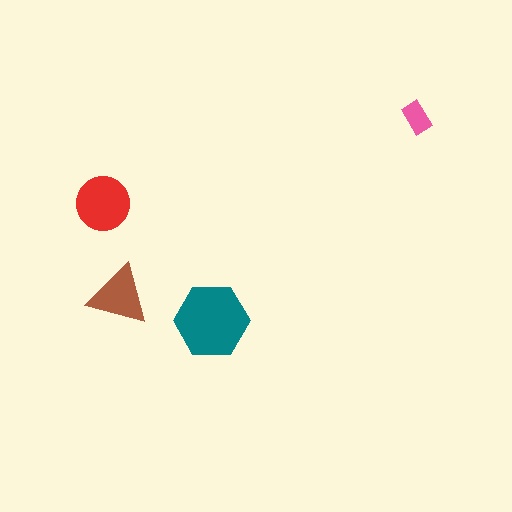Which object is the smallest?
The pink rectangle.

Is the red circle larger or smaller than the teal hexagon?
Smaller.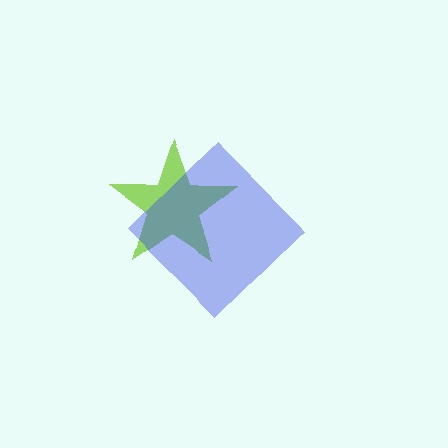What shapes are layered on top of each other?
The layered shapes are: a lime star, a blue diamond.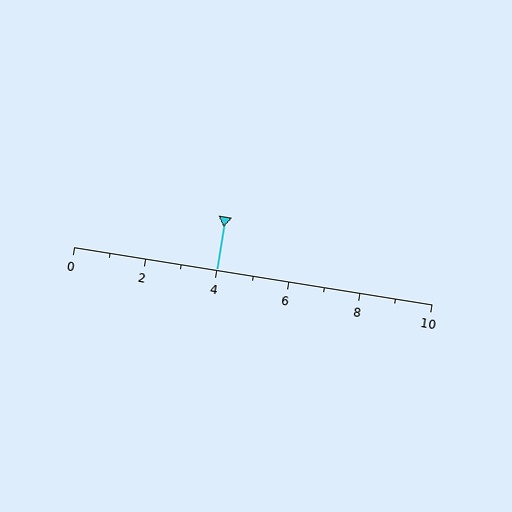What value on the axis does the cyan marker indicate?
The marker indicates approximately 4.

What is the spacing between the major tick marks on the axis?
The major ticks are spaced 2 apart.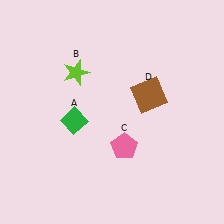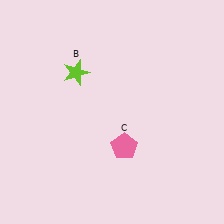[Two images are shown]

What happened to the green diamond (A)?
The green diamond (A) was removed in Image 2. It was in the bottom-left area of Image 1.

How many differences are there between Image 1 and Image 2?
There are 2 differences between the two images.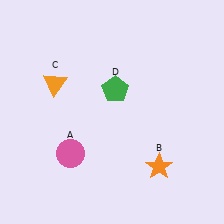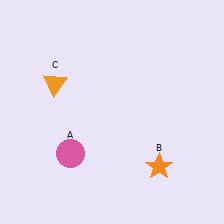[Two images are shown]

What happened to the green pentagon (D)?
The green pentagon (D) was removed in Image 2. It was in the top-right area of Image 1.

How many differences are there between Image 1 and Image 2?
There is 1 difference between the two images.